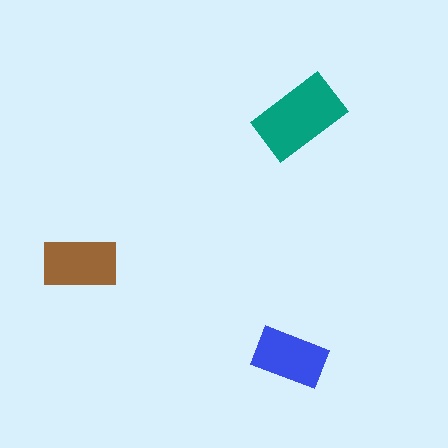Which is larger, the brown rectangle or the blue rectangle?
The brown one.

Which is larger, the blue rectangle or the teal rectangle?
The teal one.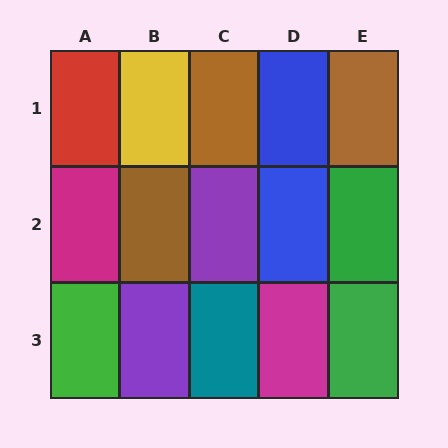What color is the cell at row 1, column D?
Blue.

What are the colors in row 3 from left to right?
Green, purple, teal, magenta, green.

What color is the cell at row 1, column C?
Brown.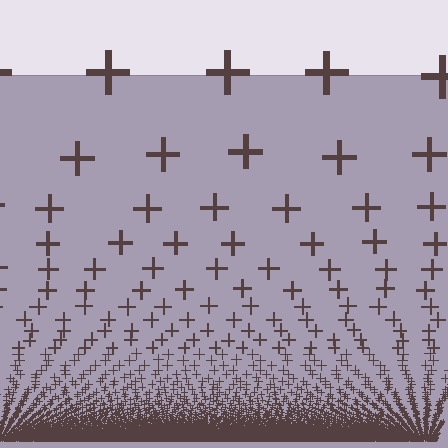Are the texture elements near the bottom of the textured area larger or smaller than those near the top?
Smaller. The gradient is inverted — elements near the bottom are smaller and denser.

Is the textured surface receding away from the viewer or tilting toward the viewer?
The surface appears to tilt toward the viewer. Texture elements get larger and sparser toward the top.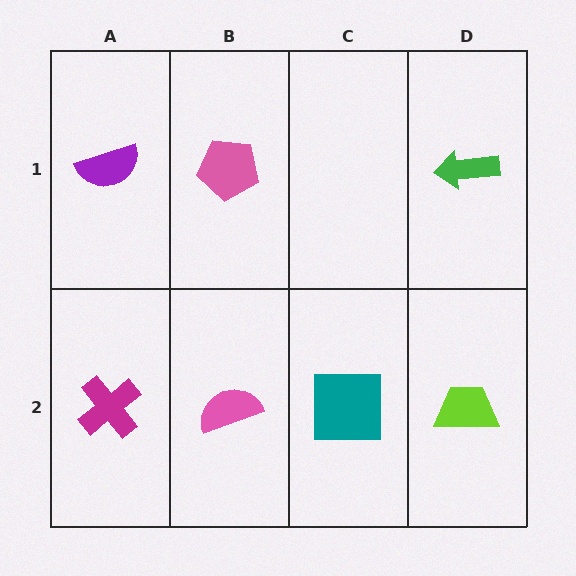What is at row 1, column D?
A green arrow.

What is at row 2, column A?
A magenta cross.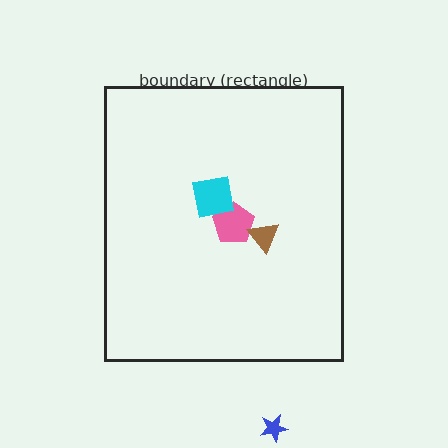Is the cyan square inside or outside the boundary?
Inside.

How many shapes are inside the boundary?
3 inside, 1 outside.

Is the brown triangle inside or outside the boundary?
Inside.